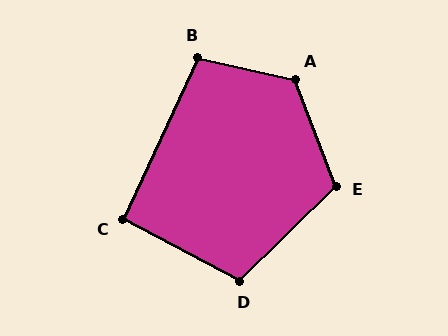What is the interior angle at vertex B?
Approximately 102 degrees (obtuse).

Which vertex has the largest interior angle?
A, at approximately 123 degrees.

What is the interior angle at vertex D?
Approximately 108 degrees (obtuse).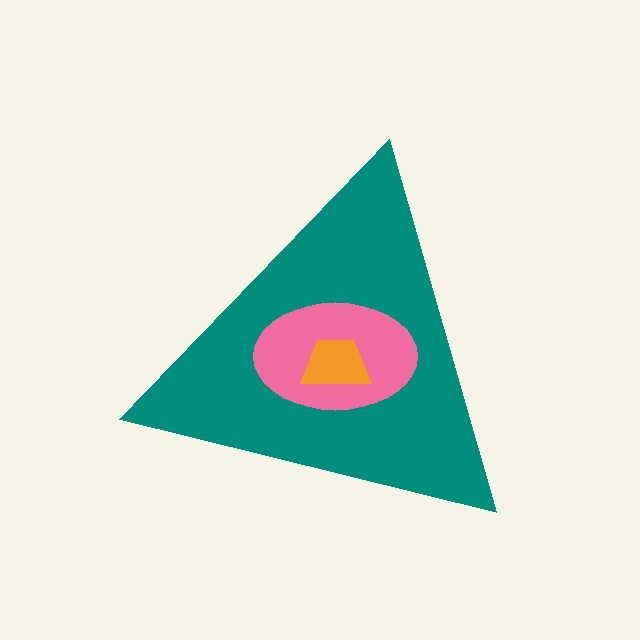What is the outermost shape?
The teal triangle.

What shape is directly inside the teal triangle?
The pink ellipse.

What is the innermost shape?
The orange trapezoid.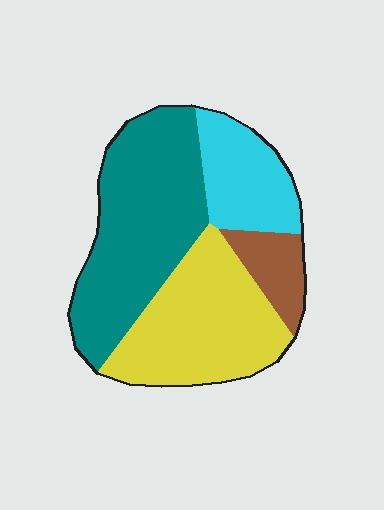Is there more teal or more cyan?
Teal.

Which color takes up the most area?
Teal, at roughly 40%.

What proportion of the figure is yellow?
Yellow covers about 35% of the figure.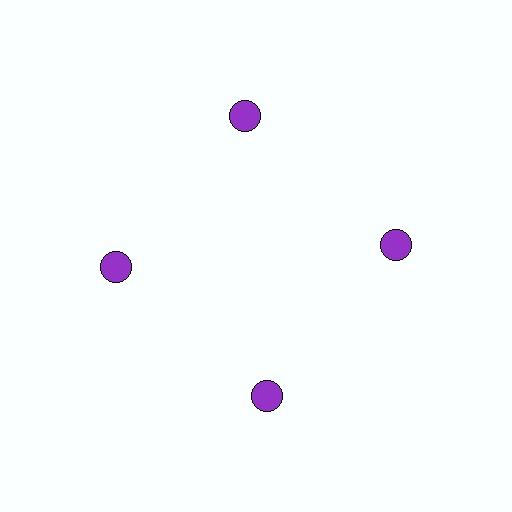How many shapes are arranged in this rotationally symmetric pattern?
There are 4 shapes, arranged in 4 groups of 1.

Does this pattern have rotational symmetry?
Yes, this pattern has 4-fold rotational symmetry. It looks the same after rotating 90 degrees around the center.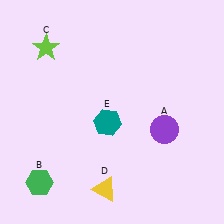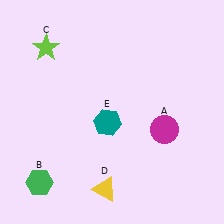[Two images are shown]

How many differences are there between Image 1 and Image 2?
There is 1 difference between the two images.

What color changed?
The circle (A) changed from purple in Image 1 to magenta in Image 2.